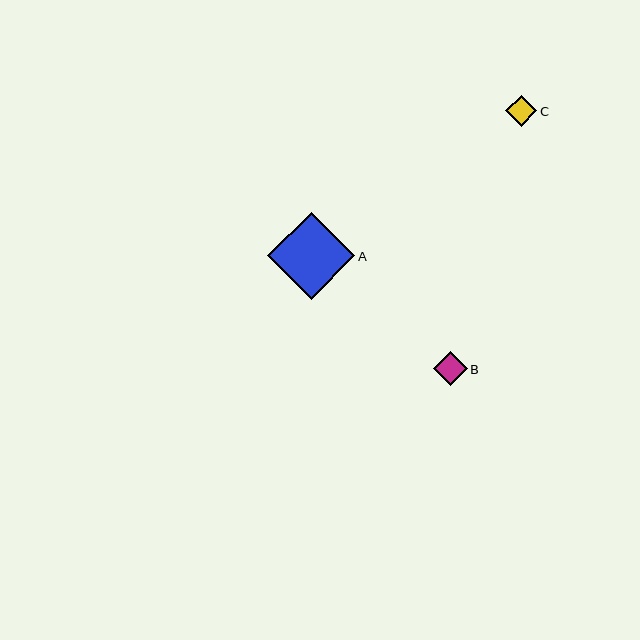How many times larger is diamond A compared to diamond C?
Diamond A is approximately 2.8 times the size of diamond C.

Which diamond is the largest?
Diamond A is the largest with a size of approximately 87 pixels.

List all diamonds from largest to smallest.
From largest to smallest: A, B, C.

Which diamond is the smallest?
Diamond C is the smallest with a size of approximately 31 pixels.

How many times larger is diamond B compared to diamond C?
Diamond B is approximately 1.1 times the size of diamond C.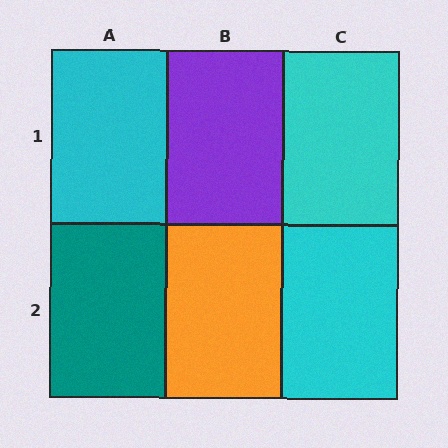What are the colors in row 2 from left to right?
Teal, orange, cyan.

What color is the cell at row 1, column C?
Cyan.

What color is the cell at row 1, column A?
Cyan.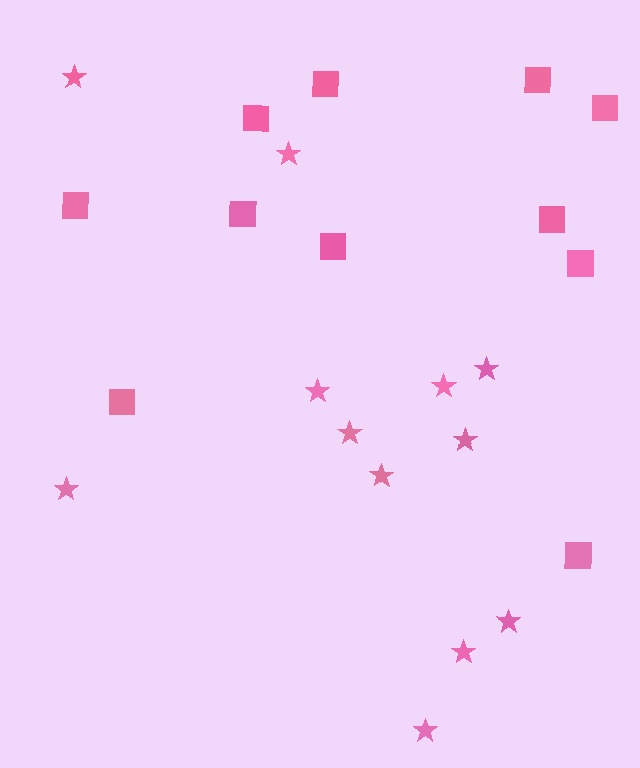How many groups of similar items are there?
There are 2 groups: one group of squares (11) and one group of stars (12).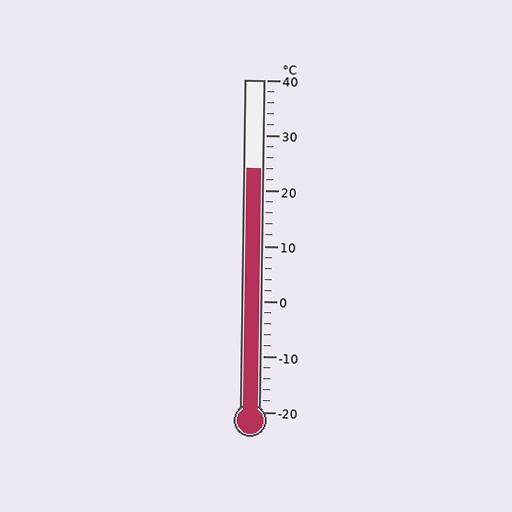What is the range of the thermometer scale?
The thermometer scale ranges from -20°C to 40°C.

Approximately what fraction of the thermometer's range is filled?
The thermometer is filled to approximately 75% of its range.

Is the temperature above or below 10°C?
The temperature is above 10°C.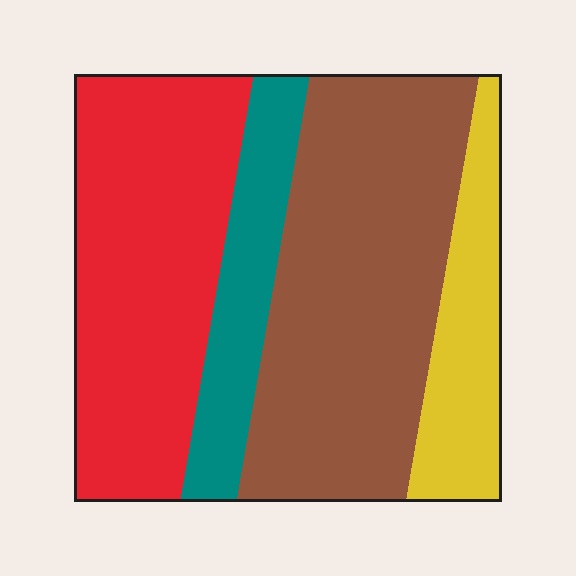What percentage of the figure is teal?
Teal takes up about one eighth (1/8) of the figure.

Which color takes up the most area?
Brown, at roughly 40%.